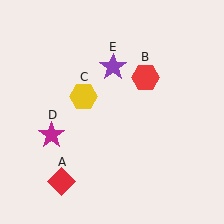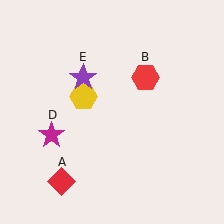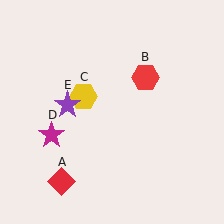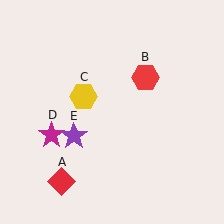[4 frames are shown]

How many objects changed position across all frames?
1 object changed position: purple star (object E).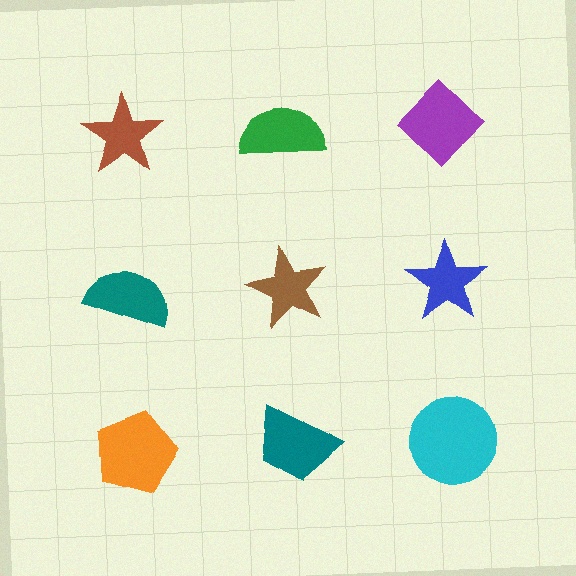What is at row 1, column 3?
A purple diamond.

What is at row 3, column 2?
A teal trapezoid.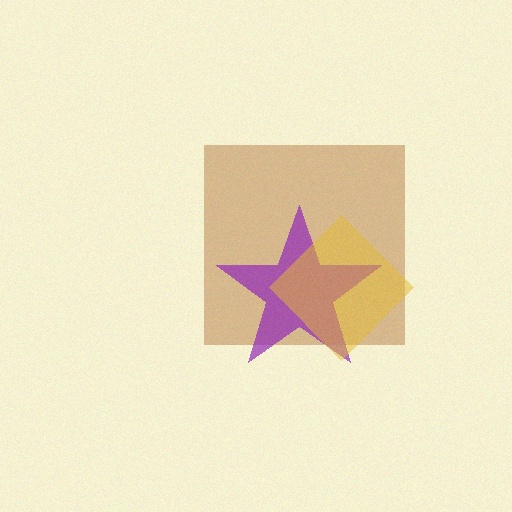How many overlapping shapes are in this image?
There are 3 overlapping shapes in the image.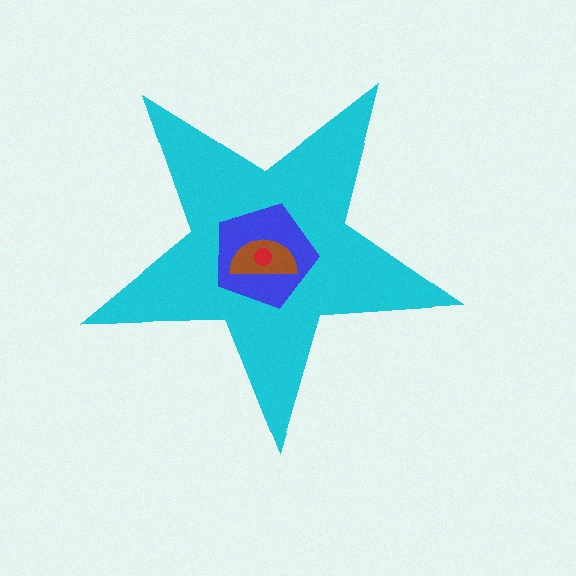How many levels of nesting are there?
4.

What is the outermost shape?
The cyan star.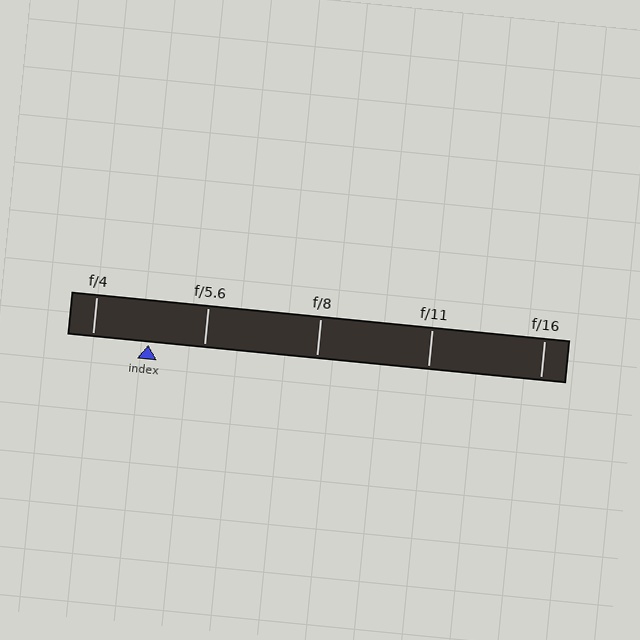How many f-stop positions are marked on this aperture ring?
There are 5 f-stop positions marked.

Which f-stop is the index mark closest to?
The index mark is closest to f/5.6.